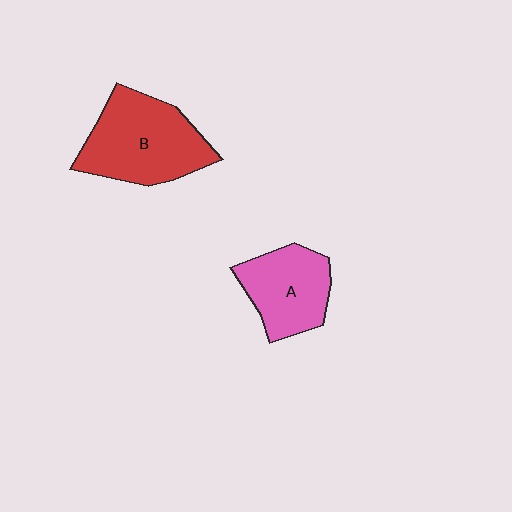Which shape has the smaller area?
Shape A (pink).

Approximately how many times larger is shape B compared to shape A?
Approximately 1.4 times.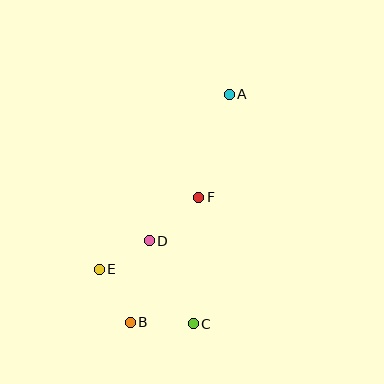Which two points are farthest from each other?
Points A and B are farthest from each other.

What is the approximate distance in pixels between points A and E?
The distance between A and E is approximately 218 pixels.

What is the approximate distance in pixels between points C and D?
The distance between C and D is approximately 94 pixels.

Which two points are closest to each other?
Points D and E are closest to each other.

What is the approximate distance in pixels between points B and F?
The distance between B and F is approximately 142 pixels.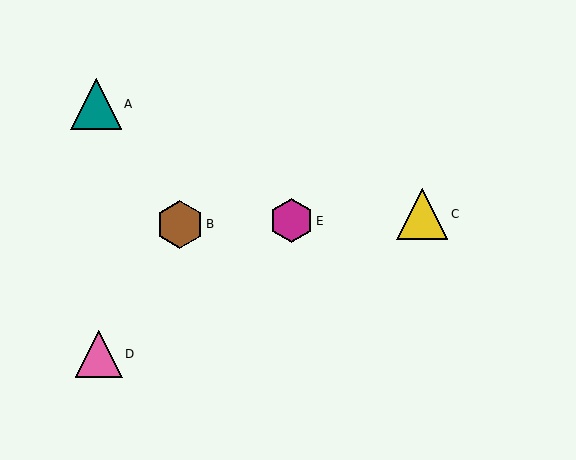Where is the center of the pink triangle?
The center of the pink triangle is at (99, 354).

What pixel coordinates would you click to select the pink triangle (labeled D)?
Click at (99, 354) to select the pink triangle D.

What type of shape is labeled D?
Shape D is a pink triangle.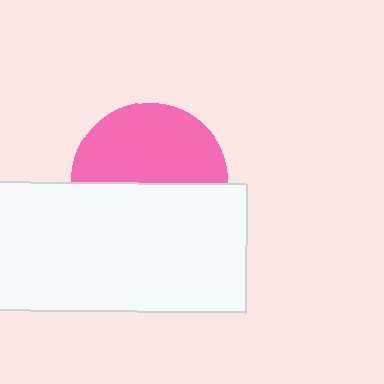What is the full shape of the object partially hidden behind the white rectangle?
The partially hidden object is a pink circle.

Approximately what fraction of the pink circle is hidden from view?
Roughly 48% of the pink circle is hidden behind the white rectangle.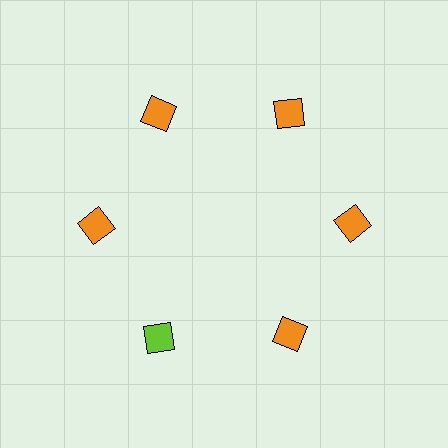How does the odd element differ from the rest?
It has a different color: lime instead of orange.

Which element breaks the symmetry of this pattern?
The lime diamond at roughly the 7 o'clock position breaks the symmetry. All other shapes are orange diamonds.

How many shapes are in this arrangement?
There are 6 shapes arranged in a ring pattern.